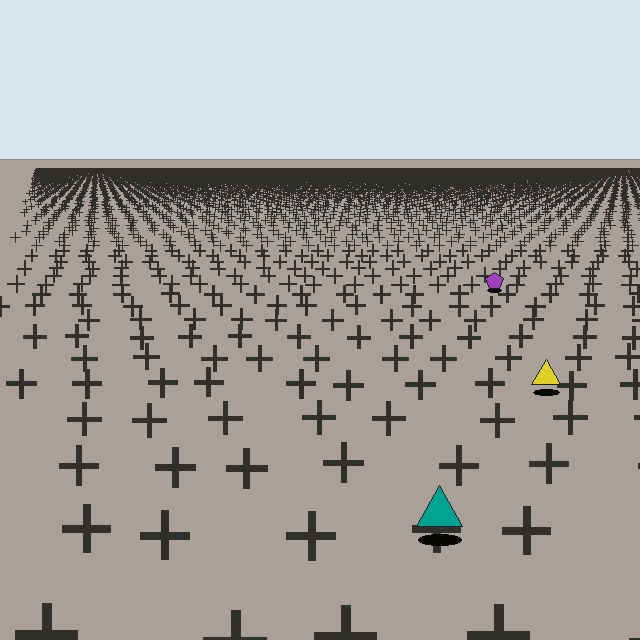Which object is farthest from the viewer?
The purple pentagon is farthest from the viewer. It appears smaller and the ground texture around it is denser.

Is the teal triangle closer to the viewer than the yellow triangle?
Yes. The teal triangle is closer — you can tell from the texture gradient: the ground texture is coarser near it.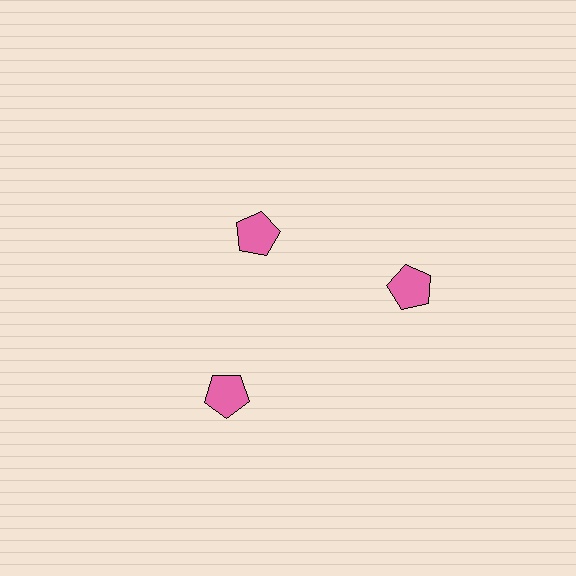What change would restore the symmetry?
The symmetry would be restored by moving it outward, back onto the ring so that all 3 pentagons sit at equal angles and equal distance from the center.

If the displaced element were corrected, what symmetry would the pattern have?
It would have 3-fold rotational symmetry — the pattern would map onto itself every 120 degrees.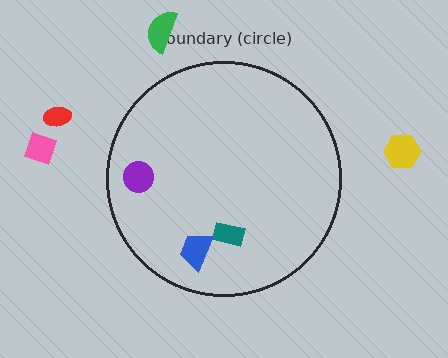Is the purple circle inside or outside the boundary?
Inside.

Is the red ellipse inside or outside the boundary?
Outside.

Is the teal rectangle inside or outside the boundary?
Inside.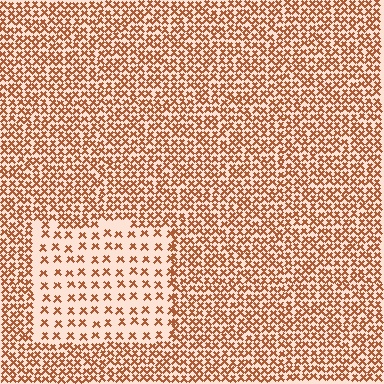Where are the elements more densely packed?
The elements are more densely packed outside the rectangle boundary.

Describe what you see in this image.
The image contains small brown elements arranged at two different densities. A rectangle-shaped region is visible where the elements are less densely packed than the surrounding area.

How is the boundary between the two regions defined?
The boundary is defined by a change in element density (approximately 2.4x ratio). All elements are the same color, size, and shape.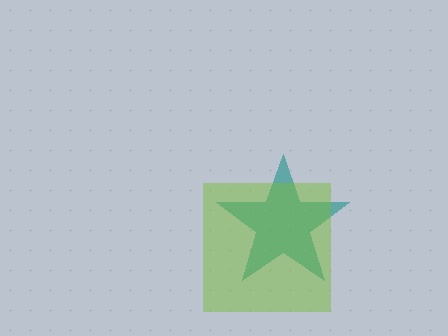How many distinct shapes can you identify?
There are 2 distinct shapes: a teal star, a lime square.